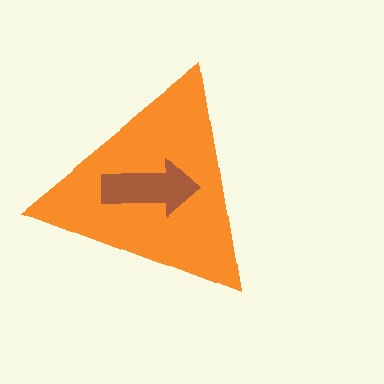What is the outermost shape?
The orange triangle.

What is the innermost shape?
The brown arrow.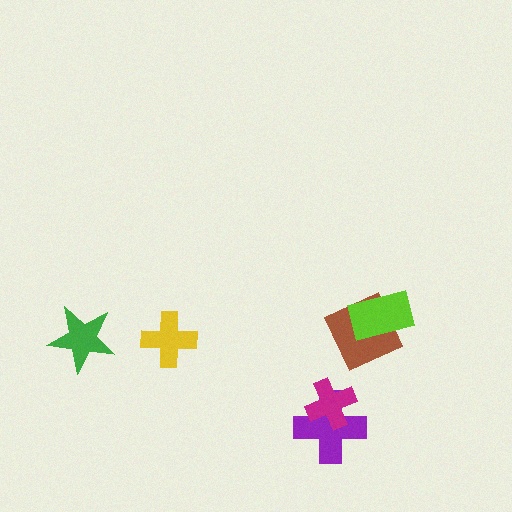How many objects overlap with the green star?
0 objects overlap with the green star.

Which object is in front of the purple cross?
The magenta cross is in front of the purple cross.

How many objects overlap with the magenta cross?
1 object overlaps with the magenta cross.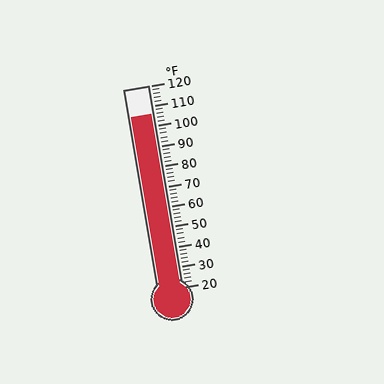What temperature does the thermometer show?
The thermometer shows approximately 106°F.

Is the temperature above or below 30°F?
The temperature is above 30°F.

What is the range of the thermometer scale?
The thermometer scale ranges from 20°F to 120°F.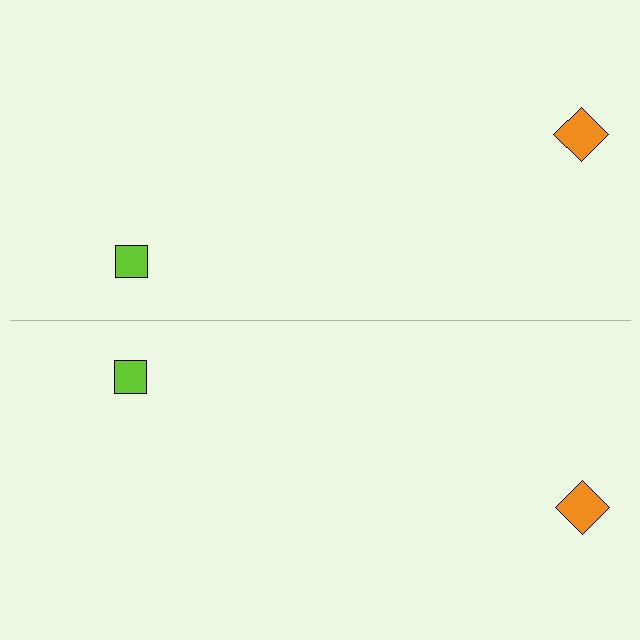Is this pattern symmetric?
Yes, this pattern has bilateral (reflection) symmetry.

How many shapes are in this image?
There are 4 shapes in this image.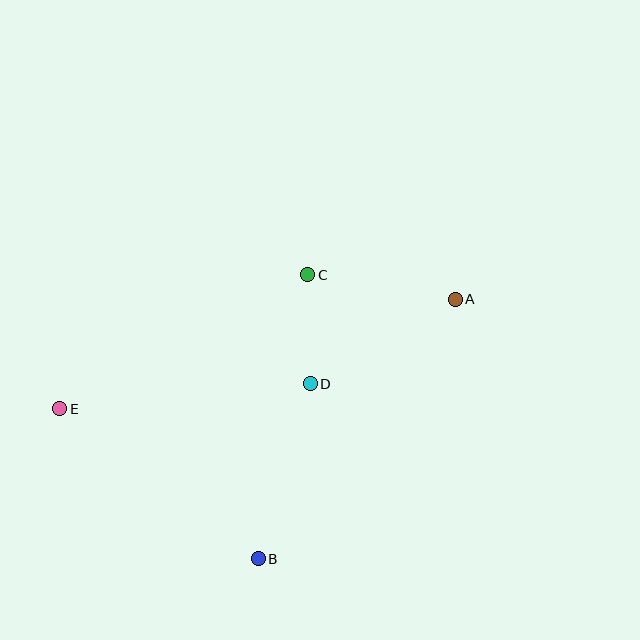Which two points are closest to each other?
Points C and D are closest to each other.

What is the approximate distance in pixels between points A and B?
The distance between A and B is approximately 326 pixels.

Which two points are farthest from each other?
Points A and E are farthest from each other.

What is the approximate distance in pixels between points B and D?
The distance between B and D is approximately 183 pixels.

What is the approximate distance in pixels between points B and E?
The distance between B and E is approximately 249 pixels.